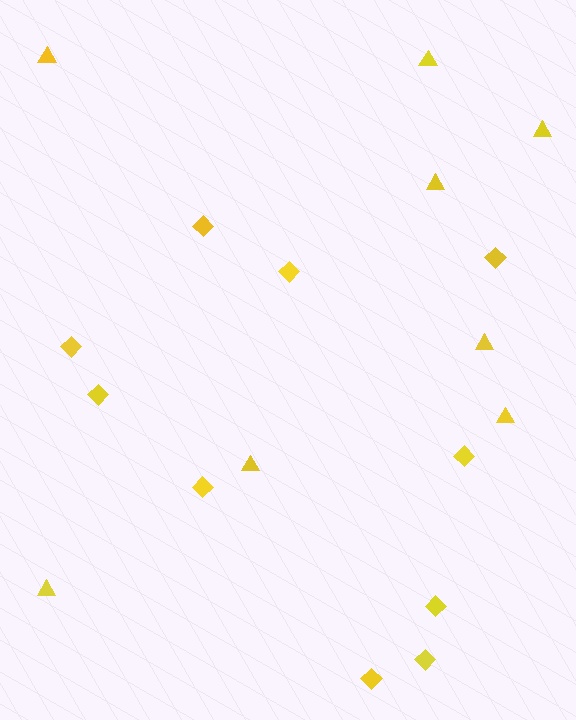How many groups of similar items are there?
There are 2 groups: one group of diamonds (10) and one group of triangles (8).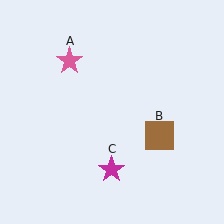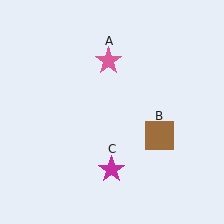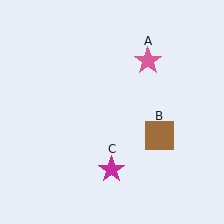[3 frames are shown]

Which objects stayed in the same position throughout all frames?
Brown square (object B) and magenta star (object C) remained stationary.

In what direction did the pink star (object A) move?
The pink star (object A) moved right.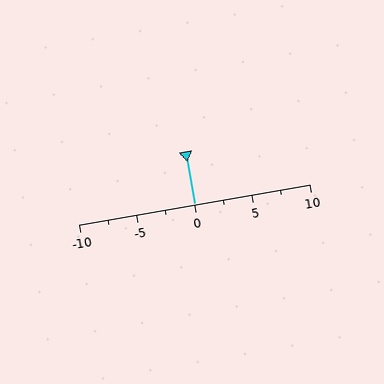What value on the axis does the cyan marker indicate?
The marker indicates approximately 0.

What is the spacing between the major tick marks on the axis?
The major ticks are spaced 5 apart.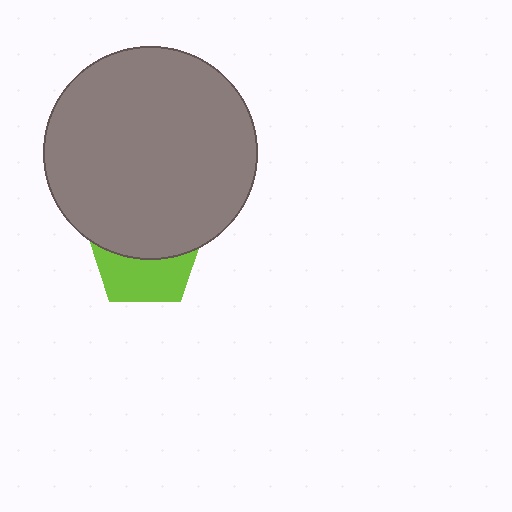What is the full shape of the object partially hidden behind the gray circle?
The partially hidden object is a lime pentagon.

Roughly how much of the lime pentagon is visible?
About half of it is visible (roughly 45%).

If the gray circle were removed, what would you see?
You would see the complete lime pentagon.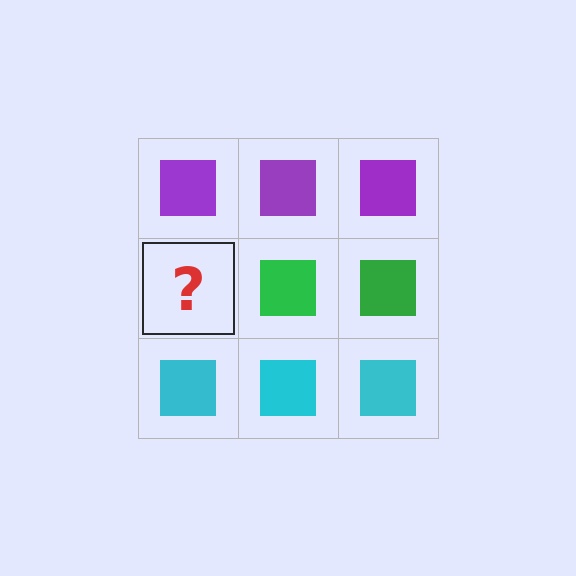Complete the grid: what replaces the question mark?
The question mark should be replaced with a green square.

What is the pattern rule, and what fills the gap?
The rule is that each row has a consistent color. The gap should be filled with a green square.